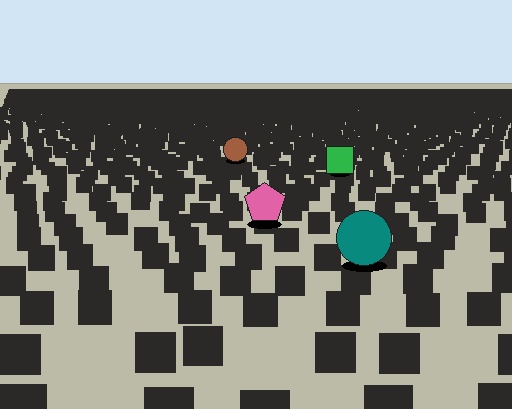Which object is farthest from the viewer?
The brown circle is farthest from the viewer. It appears smaller and the ground texture around it is denser.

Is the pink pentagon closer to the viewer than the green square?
Yes. The pink pentagon is closer — you can tell from the texture gradient: the ground texture is coarser near it.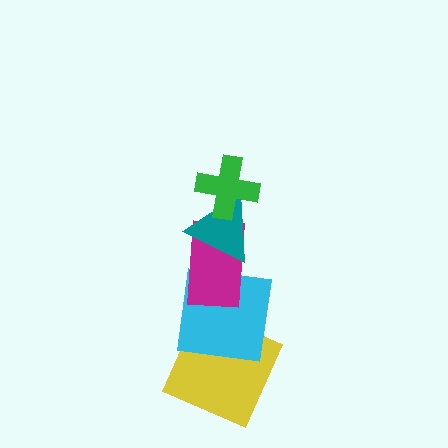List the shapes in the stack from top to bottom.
From top to bottom: the green cross, the teal triangle, the magenta rectangle, the cyan square, the yellow square.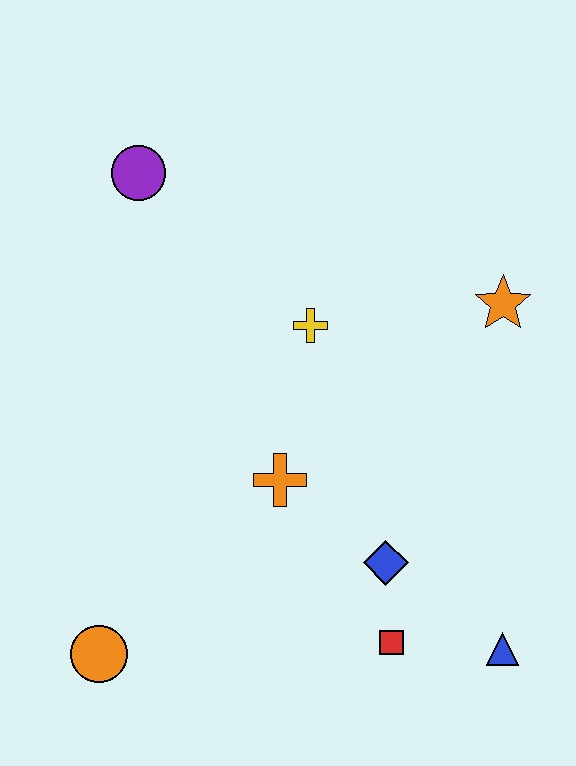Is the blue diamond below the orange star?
Yes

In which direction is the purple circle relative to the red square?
The purple circle is above the red square.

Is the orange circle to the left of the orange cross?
Yes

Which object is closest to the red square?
The blue diamond is closest to the red square.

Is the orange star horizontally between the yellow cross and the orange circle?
No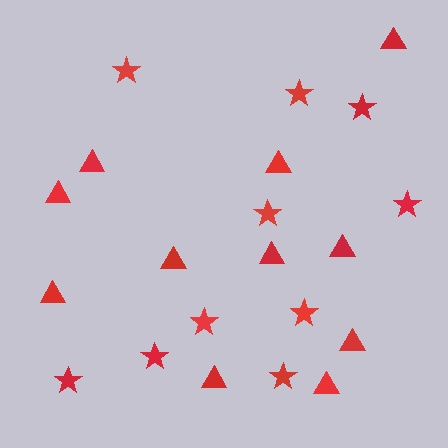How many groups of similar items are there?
There are 2 groups: one group of stars (10) and one group of triangles (11).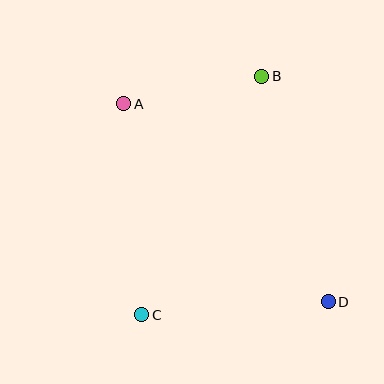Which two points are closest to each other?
Points A and B are closest to each other.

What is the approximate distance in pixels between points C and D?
The distance between C and D is approximately 187 pixels.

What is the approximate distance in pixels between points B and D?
The distance between B and D is approximately 235 pixels.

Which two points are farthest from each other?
Points A and D are farthest from each other.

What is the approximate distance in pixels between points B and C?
The distance between B and C is approximately 267 pixels.